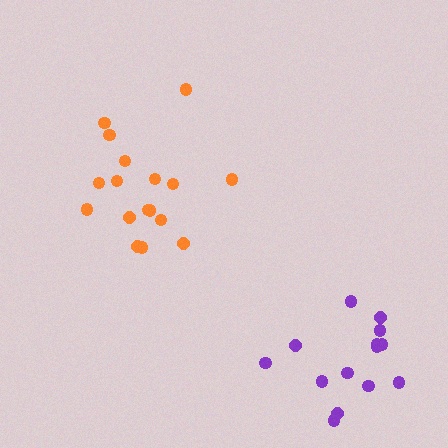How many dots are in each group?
Group 1: 17 dots, Group 2: 14 dots (31 total).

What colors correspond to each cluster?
The clusters are colored: orange, purple.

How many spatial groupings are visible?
There are 2 spatial groupings.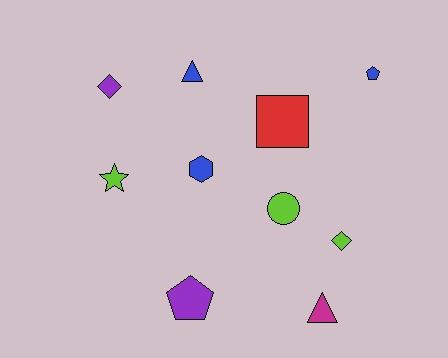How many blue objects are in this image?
There are 3 blue objects.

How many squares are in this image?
There is 1 square.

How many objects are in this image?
There are 10 objects.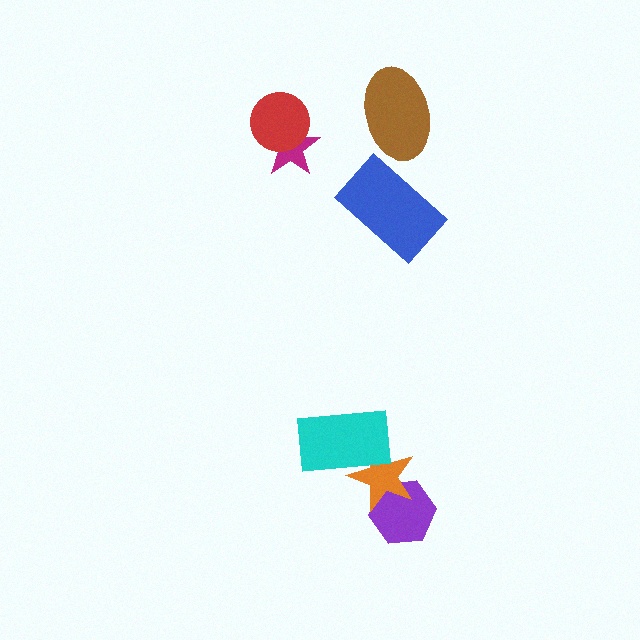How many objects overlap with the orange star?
2 objects overlap with the orange star.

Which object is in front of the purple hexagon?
The orange star is in front of the purple hexagon.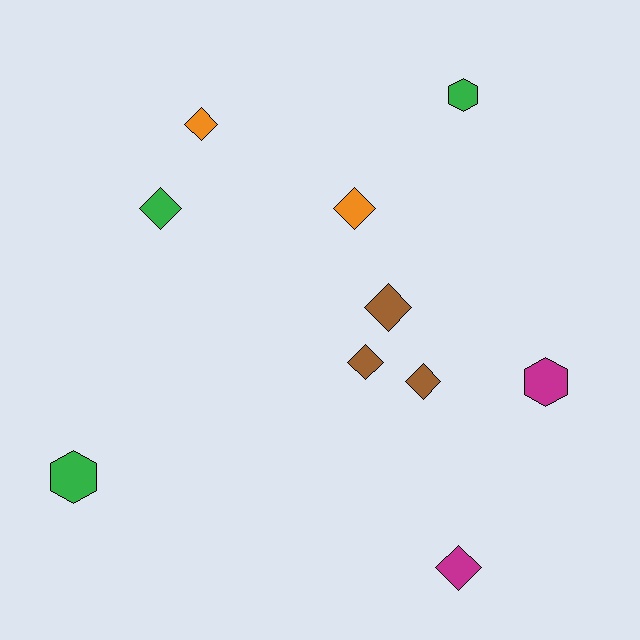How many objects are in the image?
There are 10 objects.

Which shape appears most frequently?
Diamond, with 7 objects.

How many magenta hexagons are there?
There is 1 magenta hexagon.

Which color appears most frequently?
Green, with 3 objects.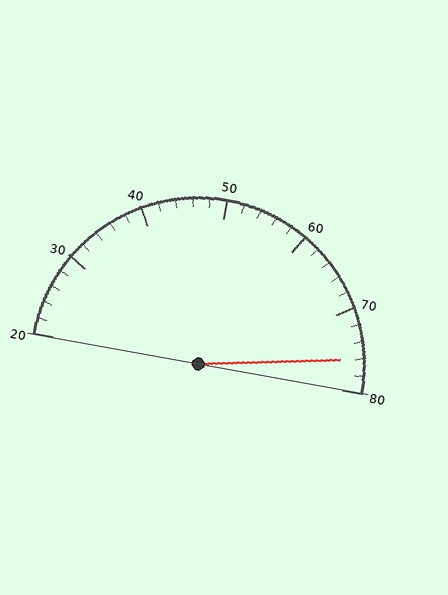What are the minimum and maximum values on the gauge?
The gauge ranges from 20 to 80.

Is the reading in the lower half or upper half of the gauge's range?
The reading is in the upper half of the range (20 to 80).